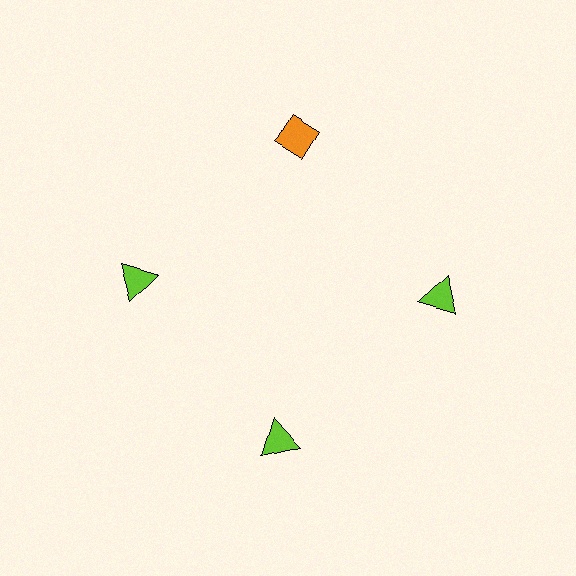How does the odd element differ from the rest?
It differs in both color (orange instead of lime) and shape (diamond instead of triangle).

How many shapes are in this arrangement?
There are 4 shapes arranged in a ring pattern.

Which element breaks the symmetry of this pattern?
The orange diamond at roughly the 12 o'clock position breaks the symmetry. All other shapes are lime triangles.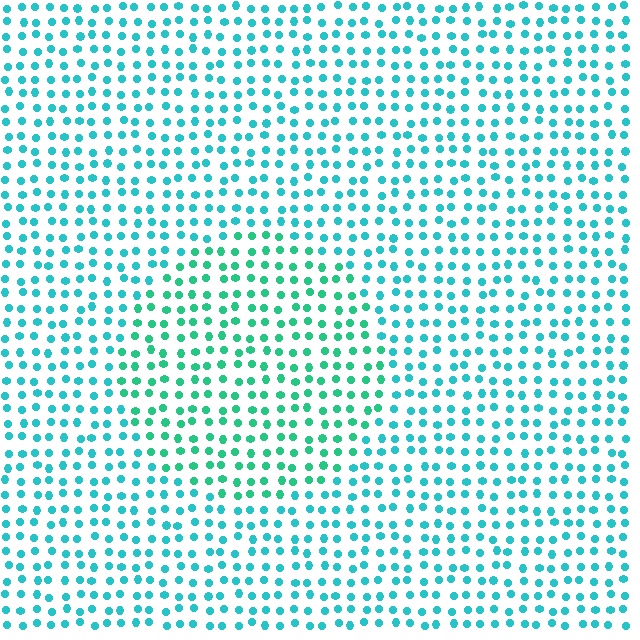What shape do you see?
I see a circle.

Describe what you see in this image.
The image is filled with small cyan elements in a uniform arrangement. A circle-shaped region is visible where the elements are tinted to a slightly different hue, forming a subtle color boundary.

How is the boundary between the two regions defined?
The boundary is defined purely by a slight shift in hue (about 27 degrees). Spacing, size, and orientation are identical on both sides.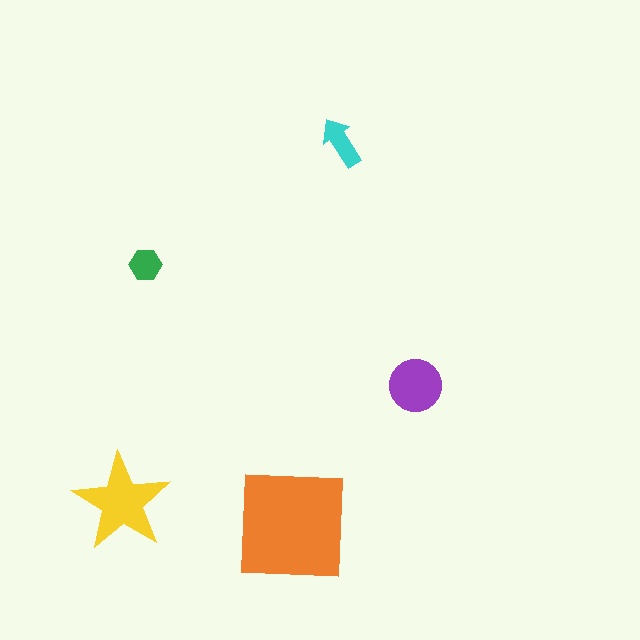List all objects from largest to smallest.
The orange square, the yellow star, the purple circle, the cyan arrow, the green hexagon.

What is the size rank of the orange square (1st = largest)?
1st.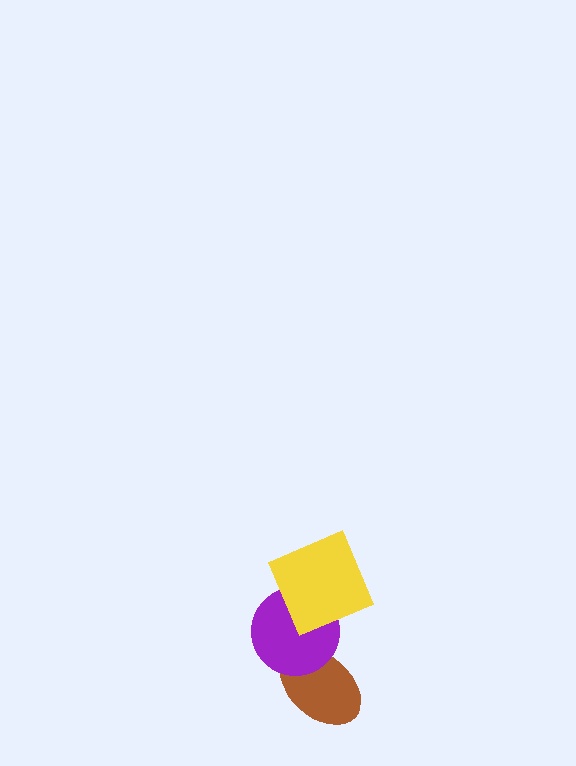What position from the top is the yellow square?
The yellow square is 1st from the top.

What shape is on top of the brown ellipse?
The purple circle is on top of the brown ellipse.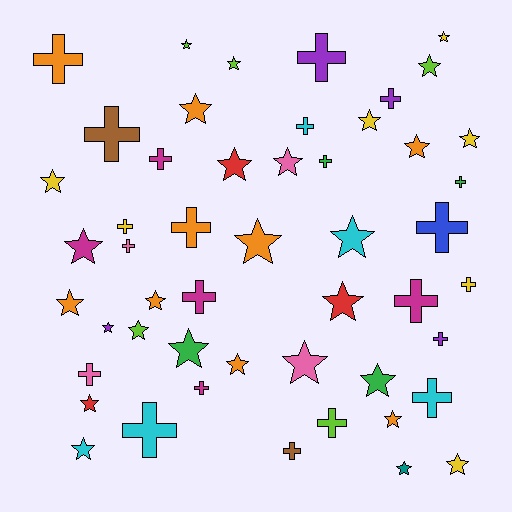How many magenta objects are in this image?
There are 5 magenta objects.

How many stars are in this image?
There are 28 stars.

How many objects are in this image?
There are 50 objects.